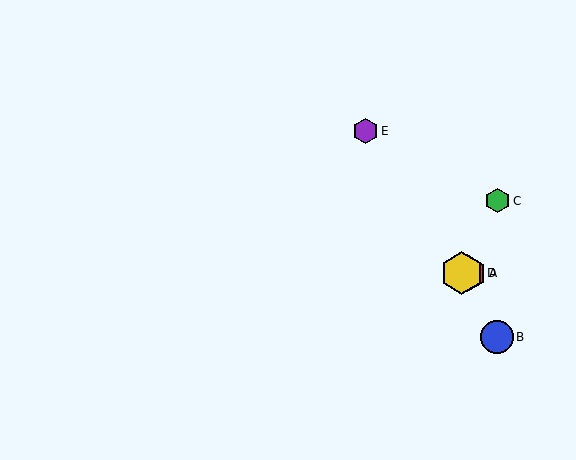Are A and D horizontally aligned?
Yes, both are at y≈273.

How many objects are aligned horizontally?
2 objects (A, D) are aligned horizontally.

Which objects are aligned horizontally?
Objects A, D are aligned horizontally.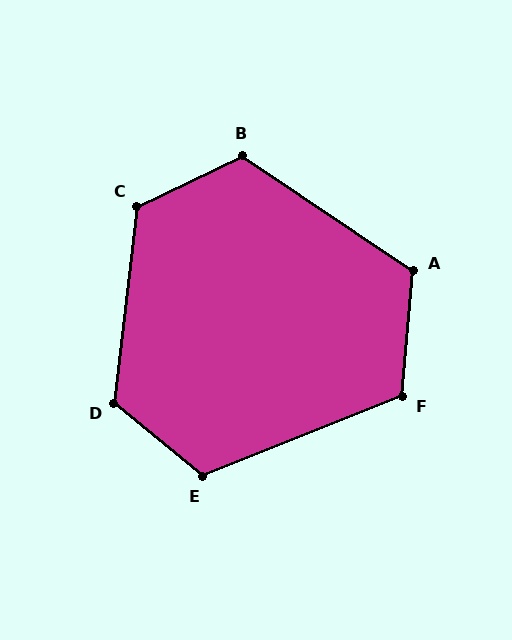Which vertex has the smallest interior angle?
F, at approximately 117 degrees.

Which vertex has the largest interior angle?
D, at approximately 123 degrees.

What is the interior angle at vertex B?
Approximately 120 degrees (obtuse).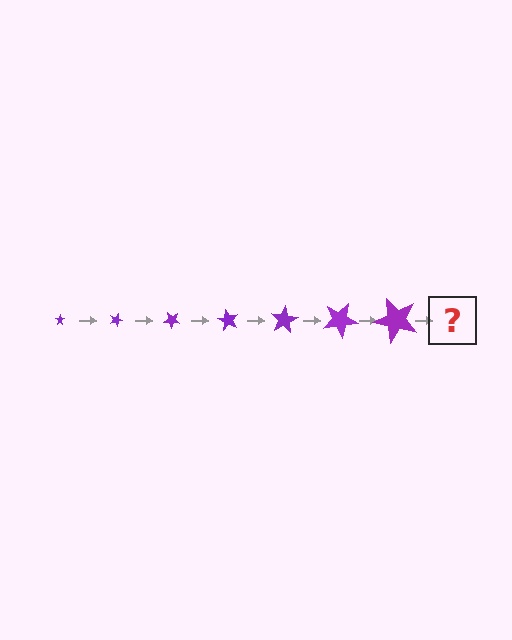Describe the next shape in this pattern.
It should be a star, larger than the previous one and rotated 140 degrees from the start.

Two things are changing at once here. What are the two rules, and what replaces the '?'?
The two rules are that the star grows larger each step and it rotates 20 degrees each step. The '?' should be a star, larger than the previous one and rotated 140 degrees from the start.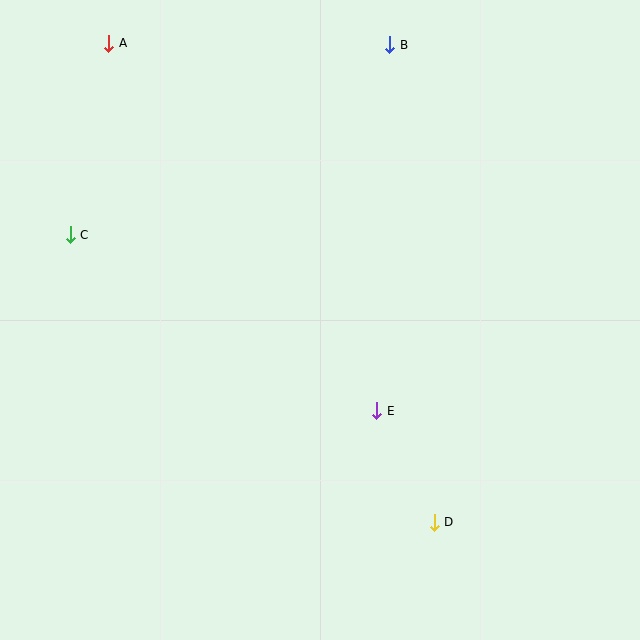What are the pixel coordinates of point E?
Point E is at (377, 411).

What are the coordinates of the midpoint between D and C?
The midpoint between D and C is at (252, 378).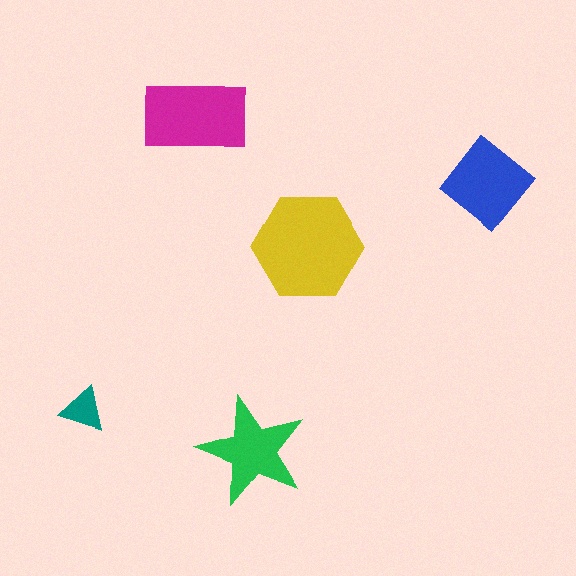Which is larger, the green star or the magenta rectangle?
The magenta rectangle.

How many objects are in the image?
There are 5 objects in the image.